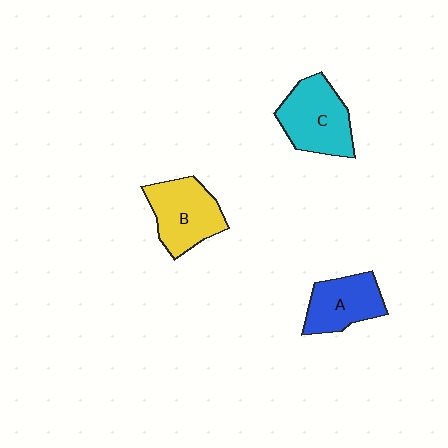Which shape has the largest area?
Shape C (cyan).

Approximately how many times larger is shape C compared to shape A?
Approximately 1.3 times.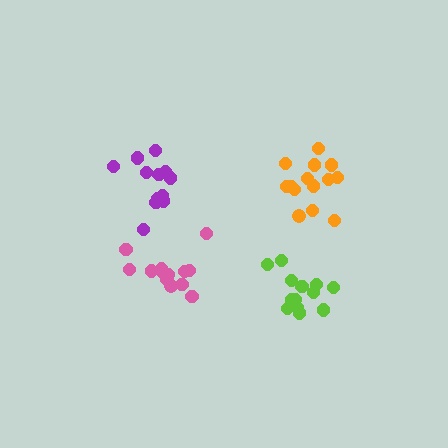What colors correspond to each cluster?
The clusters are colored: orange, lime, purple, pink.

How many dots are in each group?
Group 1: 14 dots, Group 2: 13 dots, Group 3: 12 dots, Group 4: 13 dots (52 total).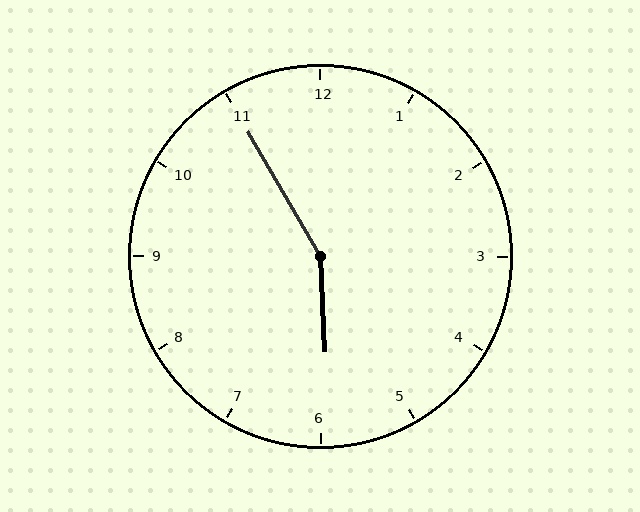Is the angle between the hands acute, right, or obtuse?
It is obtuse.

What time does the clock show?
5:55.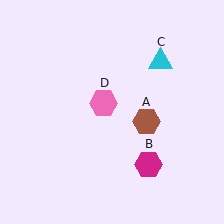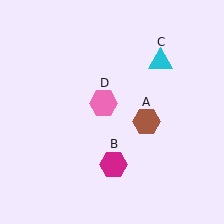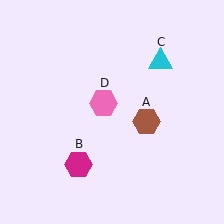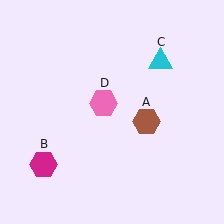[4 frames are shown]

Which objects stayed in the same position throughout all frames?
Brown hexagon (object A) and cyan triangle (object C) and pink hexagon (object D) remained stationary.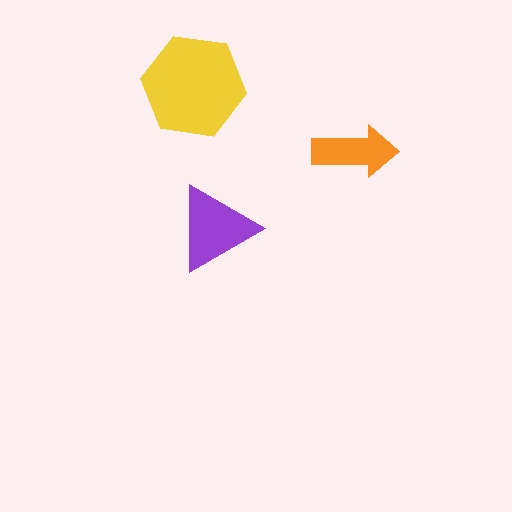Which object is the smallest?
The orange arrow.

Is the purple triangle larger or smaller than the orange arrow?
Larger.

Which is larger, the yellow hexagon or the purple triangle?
The yellow hexagon.